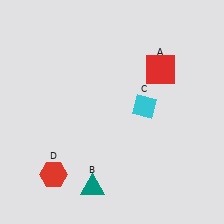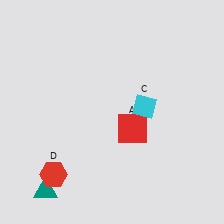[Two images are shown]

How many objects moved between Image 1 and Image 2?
2 objects moved between the two images.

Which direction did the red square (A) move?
The red square (A) moved down.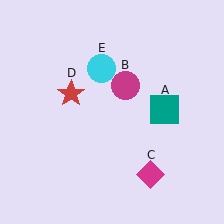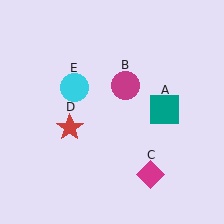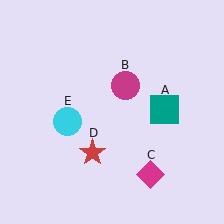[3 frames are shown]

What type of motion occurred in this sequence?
The red star (object D), cyan circle (object E) rotated counterclockwise around the center of the scene.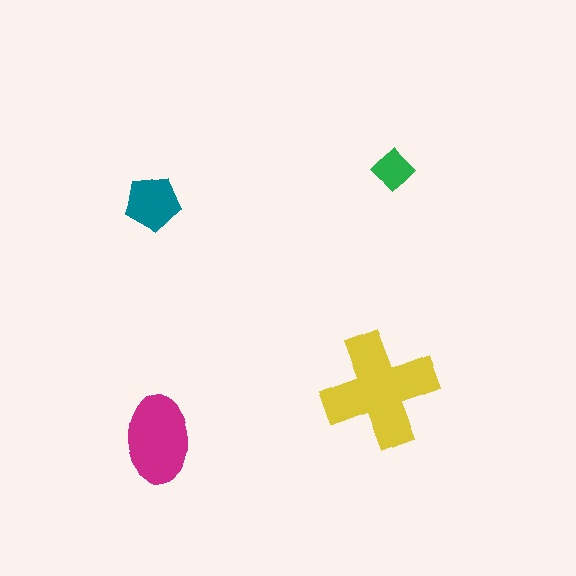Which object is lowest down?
The magenta ellipse is bottommost.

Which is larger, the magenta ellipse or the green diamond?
The magenta ellipse.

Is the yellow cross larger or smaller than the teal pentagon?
Larger.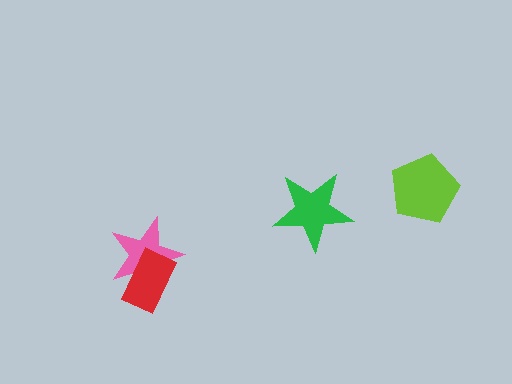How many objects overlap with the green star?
0 objects overlap with the green star.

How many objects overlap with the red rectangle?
1 object overlaps with the red rectangle.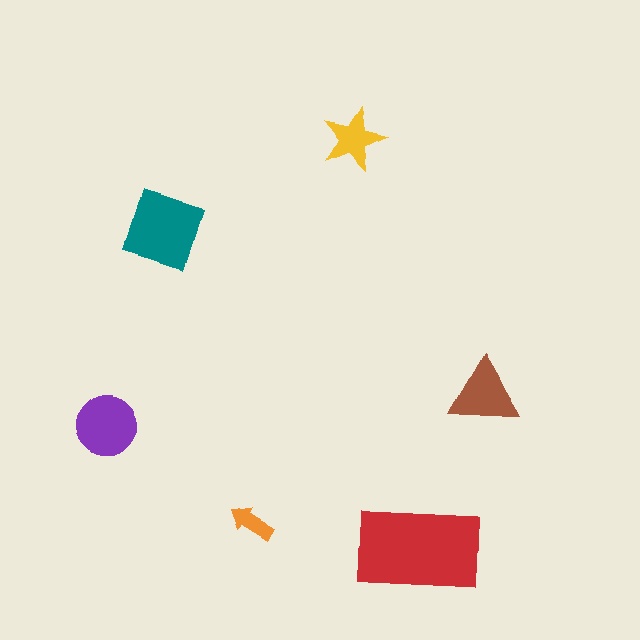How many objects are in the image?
There are 6 objects in the image.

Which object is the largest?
The red rectangle.